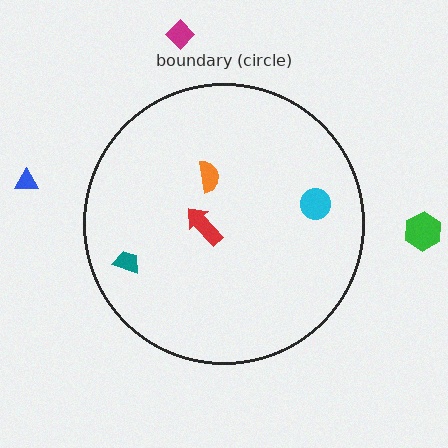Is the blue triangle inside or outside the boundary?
Outside.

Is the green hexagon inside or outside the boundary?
Outside.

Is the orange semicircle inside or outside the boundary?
Inside.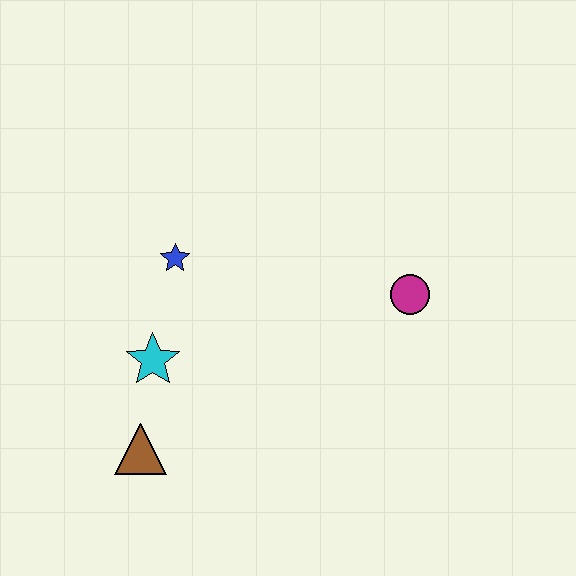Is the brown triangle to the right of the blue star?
No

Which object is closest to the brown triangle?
The cyan star is closest to the brown triangle.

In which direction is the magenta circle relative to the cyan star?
The magenta circle is to the right of the cyan star.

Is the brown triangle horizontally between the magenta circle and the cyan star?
No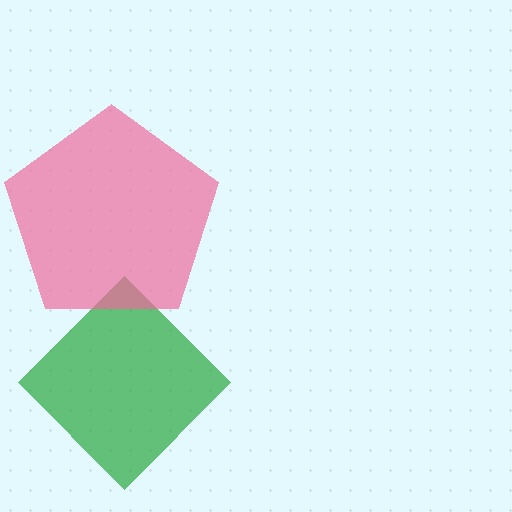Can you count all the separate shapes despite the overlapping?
Yes, there are 2 separate shapes.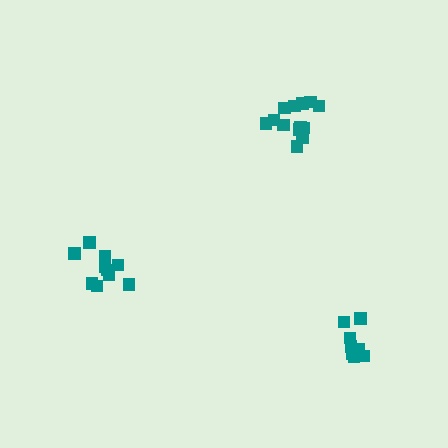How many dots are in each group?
Group 1: 10 dots, Group 2: 13 dots, Group 3: 9 dots (32 total).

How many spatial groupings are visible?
There are 3 spatial groupings.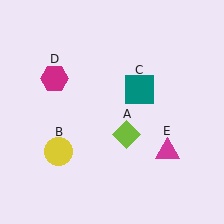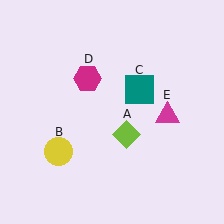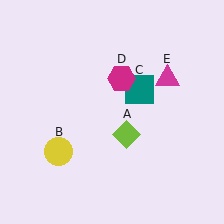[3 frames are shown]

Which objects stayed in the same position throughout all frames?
Lime diamond (object A) and yellow circle (object B) and teal square (object C) remained stationary.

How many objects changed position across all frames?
2 objects changed position: magenta hexagon (object D), magenta triangle (object E).